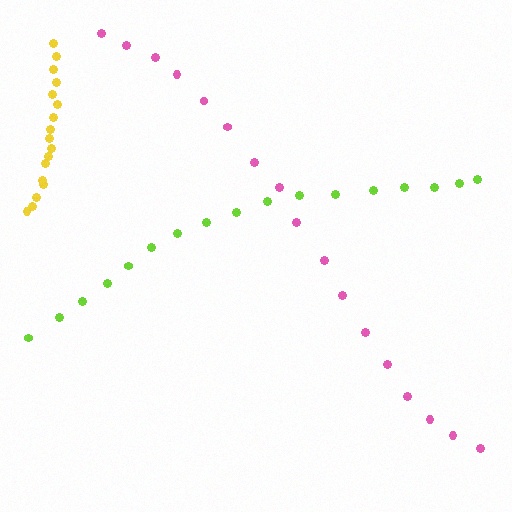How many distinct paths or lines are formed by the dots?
There are 3 distinct paths.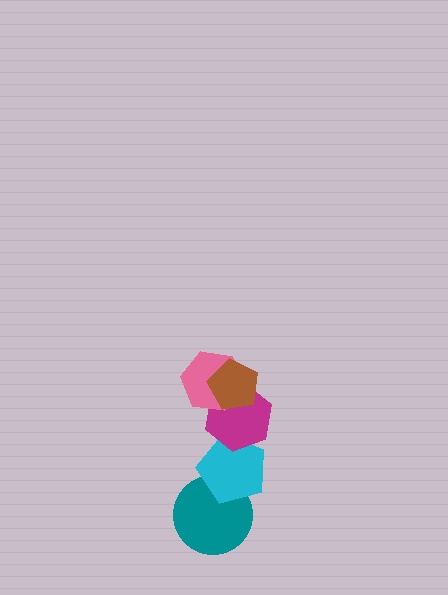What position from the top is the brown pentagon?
The brown pentagon is 1st from the top.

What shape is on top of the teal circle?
The cyan pentagon is on top of the teal circle.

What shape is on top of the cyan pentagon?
The magenta hexagon is on top of the cyan pentagon.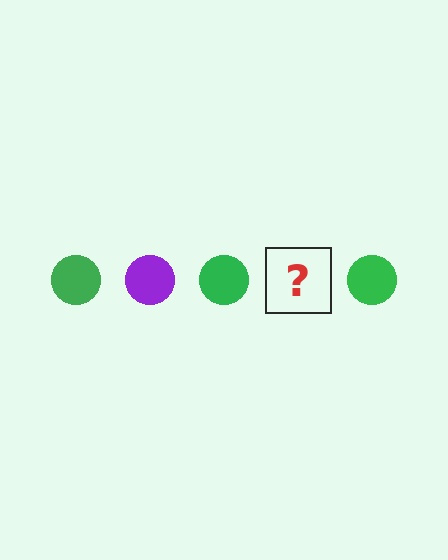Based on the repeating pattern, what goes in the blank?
The blank should be a purple circle.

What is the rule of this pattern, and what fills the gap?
The rule is that the pattern cycles through green, purple circles. The gap should be filled with a purple circle.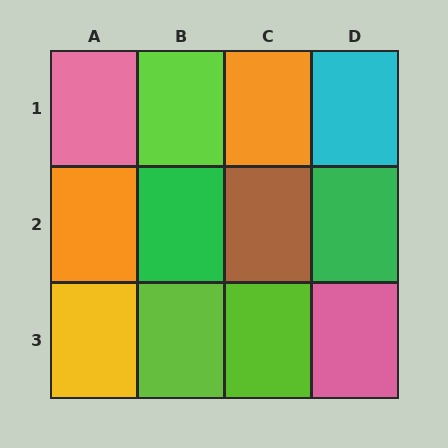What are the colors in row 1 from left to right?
Pink, lime, orange, cyan.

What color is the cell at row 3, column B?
Lime.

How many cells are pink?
2 cells are pink.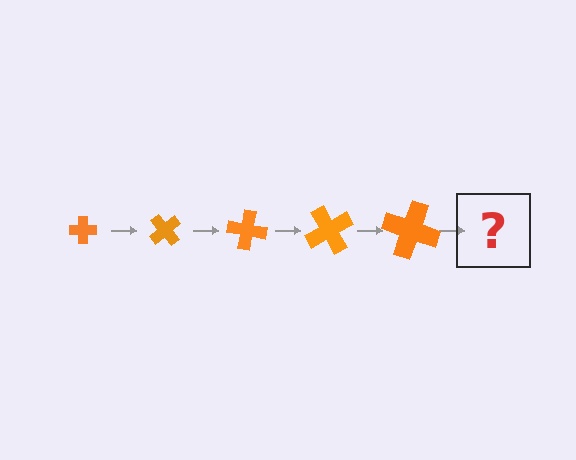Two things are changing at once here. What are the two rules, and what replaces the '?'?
The two rules are that the cross grows larger each step and it rotates 50 degrees each step. The '?' should be a cross, larger than the previous one and rotated 250 degrees from the start.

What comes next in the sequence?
The next element should be a cross, larger than the previous one and rotated 250 degrees from the start.